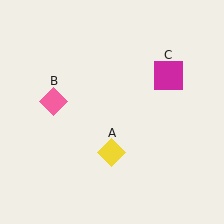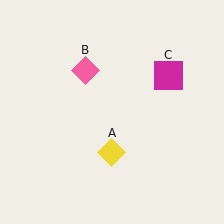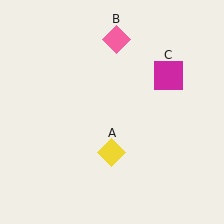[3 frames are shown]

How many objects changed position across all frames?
1 object changed position: pink diamond (object B).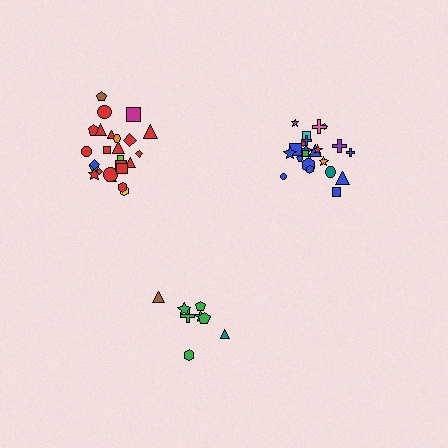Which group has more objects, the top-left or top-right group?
The top-left group.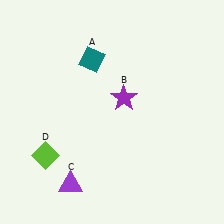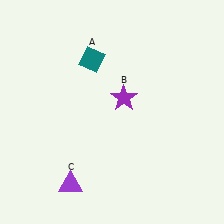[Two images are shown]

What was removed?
The lime diamond (D) was removed in Image 2.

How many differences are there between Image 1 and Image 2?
There is 1 difference between the two images.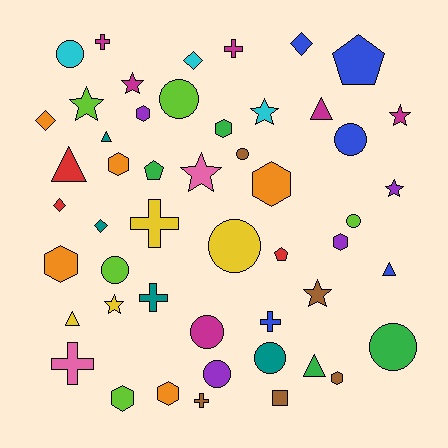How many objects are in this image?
There are 50 objects.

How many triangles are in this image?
There are 6 triangles.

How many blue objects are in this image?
There are 5 blue objects.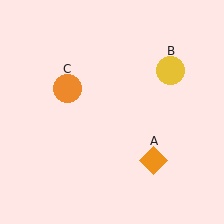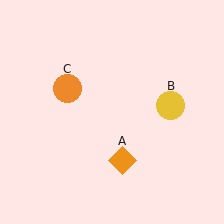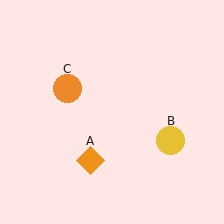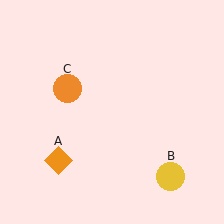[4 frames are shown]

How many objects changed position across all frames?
2 objects changed position: orange diamond (object A), yellow circle (object B).